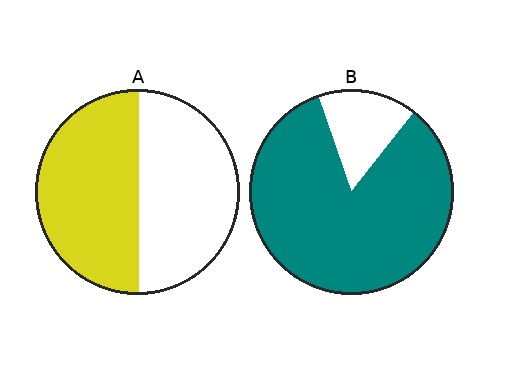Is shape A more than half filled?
Roughly half.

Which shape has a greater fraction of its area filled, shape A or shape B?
Shape B.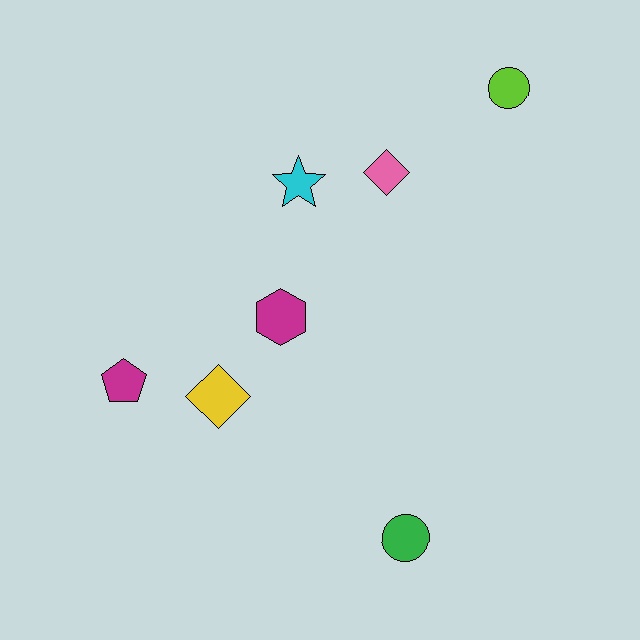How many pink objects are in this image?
There is 1 pink object.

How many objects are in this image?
There are 7 objects.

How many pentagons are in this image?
There is 1 pentagon.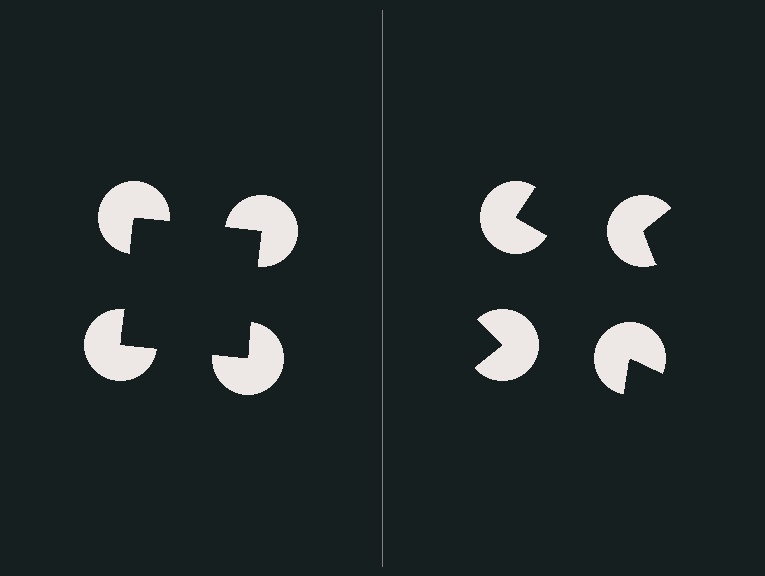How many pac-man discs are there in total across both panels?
8 — 4 on each side.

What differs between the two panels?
The pac-man discs are positioned identically on both sides; only the wedge orientations differ. On the left they align to a square; on the right they are misaligned.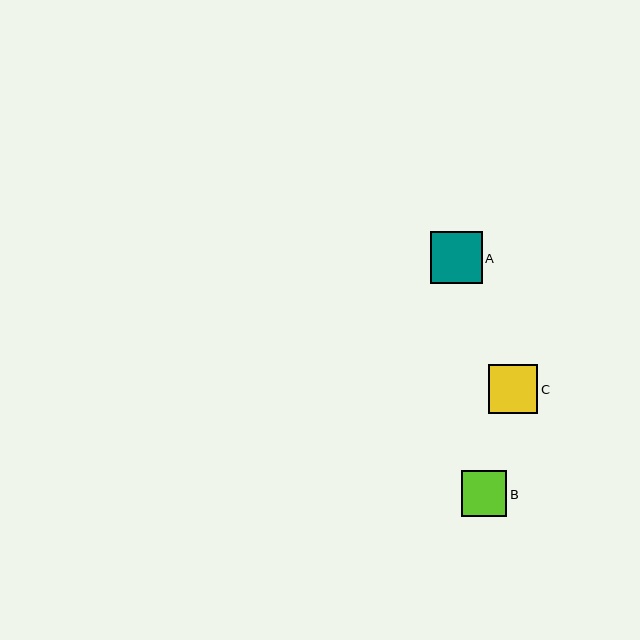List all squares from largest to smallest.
From largest to smallest: A, C, B.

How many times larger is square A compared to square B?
Square A is approximately 1.1 times the size of square B.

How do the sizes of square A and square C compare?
Square A and square C are approximately the same size.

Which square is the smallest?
Square B is the smallest with a size of approximately 46 pixels.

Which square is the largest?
Square A is the largest with a size of approximately 52 pixels.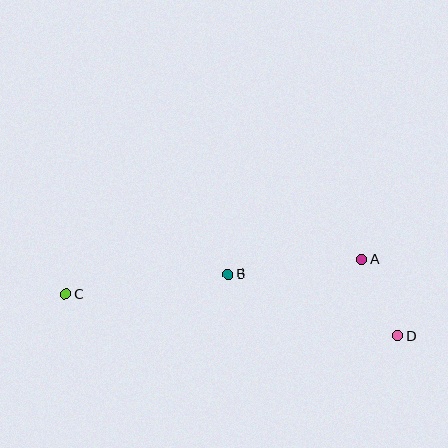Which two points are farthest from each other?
Points C and D are farthest from each other.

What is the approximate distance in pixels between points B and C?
The distance between B and C is approximately 164 pixels.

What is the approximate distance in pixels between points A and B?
The distance between A and B is approximately 134 pixels.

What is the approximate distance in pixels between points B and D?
The distance between B and D is approximately 181 pixels.